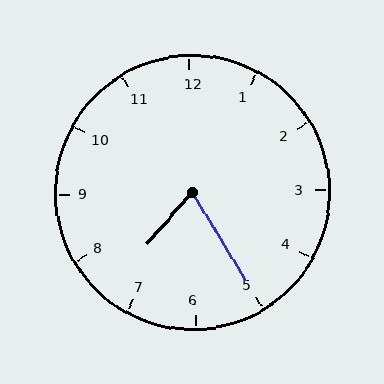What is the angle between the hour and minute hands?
Approximately 72 degrees.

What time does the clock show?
7:25.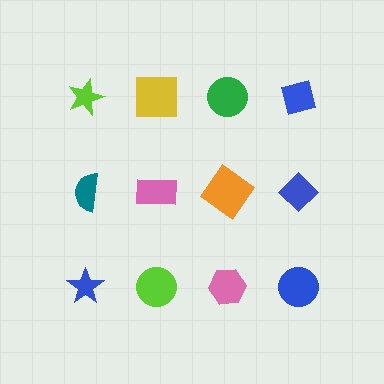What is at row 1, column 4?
A blue square.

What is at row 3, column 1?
A blue star.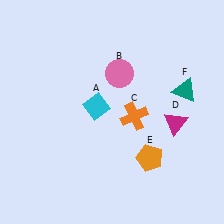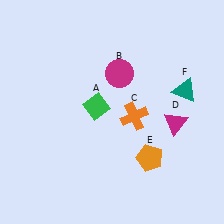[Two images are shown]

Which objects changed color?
A changed from cyan to green. B changed from pink to magenta.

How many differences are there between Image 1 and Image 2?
There are 2 differences between the two images.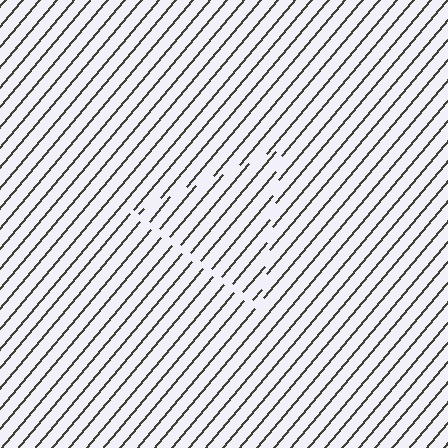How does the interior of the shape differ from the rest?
The interior of the shape contains the same grating, shifted by half a period — the contour is defined by the phase discontinuity where line-ends from the inner and outer gratings abut.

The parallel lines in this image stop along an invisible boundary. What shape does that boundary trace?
An illusory triangle. The interior of the shape contains the same grating, shifted by half a period — the contour is defined by the phase discontinuity where line-ends from the inner and outer gratings abut.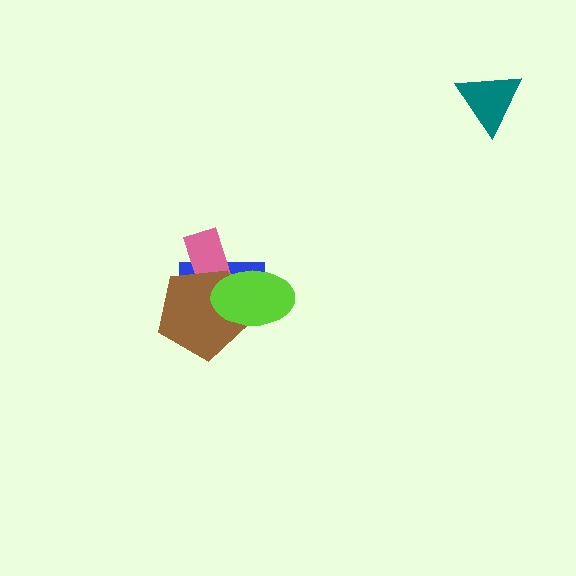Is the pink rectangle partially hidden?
Yes, it is partially covered by another shape.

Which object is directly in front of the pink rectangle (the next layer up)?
The brown pentagon is directly in front of the pink rectangle.